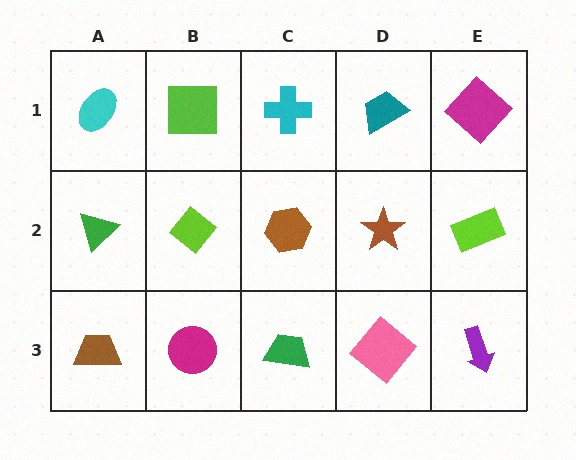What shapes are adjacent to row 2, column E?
A magenta diamond (row 1, column E), a purple arrow (row 3, column E), a brown star (row 2, column D).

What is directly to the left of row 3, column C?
A magenta circle.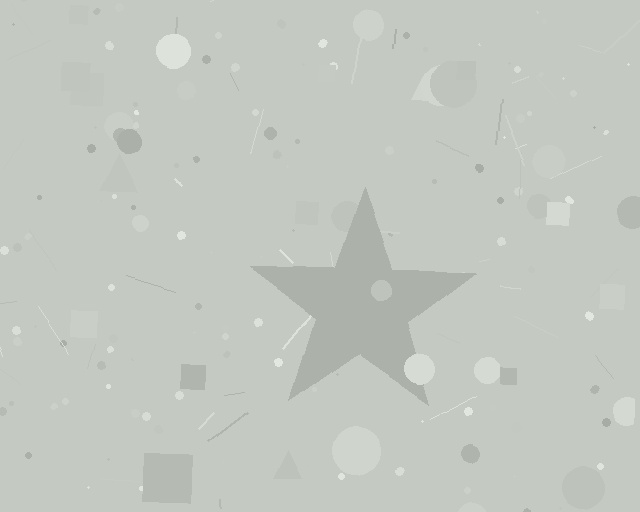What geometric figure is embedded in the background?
A star is embedded in the background.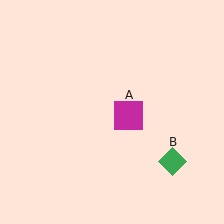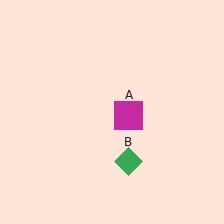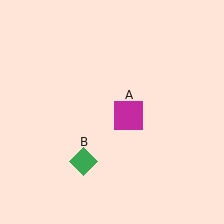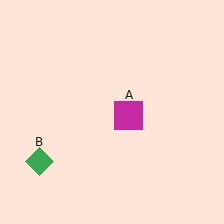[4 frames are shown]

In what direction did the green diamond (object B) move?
The green diamond (object B) moved left.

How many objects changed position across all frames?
1 object changed position: green diamond (object B).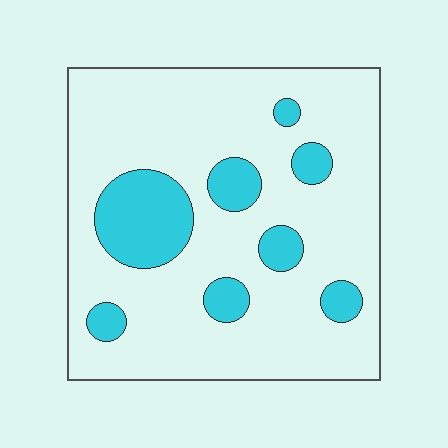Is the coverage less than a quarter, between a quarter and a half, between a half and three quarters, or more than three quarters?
Less than a quarter.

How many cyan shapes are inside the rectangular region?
8.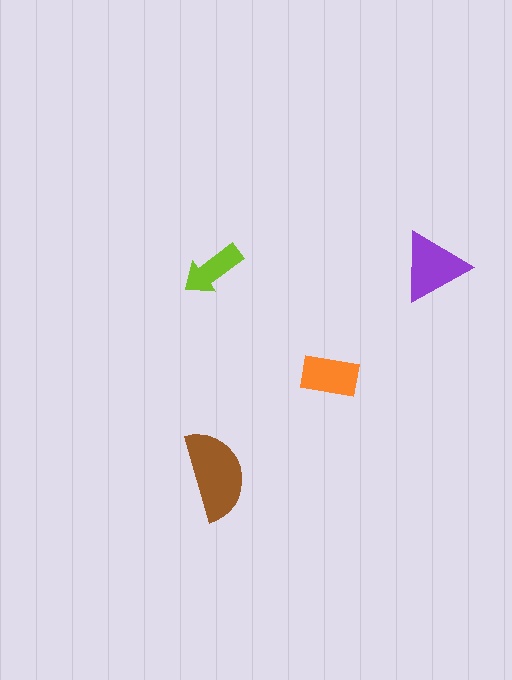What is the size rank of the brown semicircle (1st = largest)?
1st.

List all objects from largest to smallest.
The brown semicircle, the purple triangle, the orange rectangle, the lime arrow.